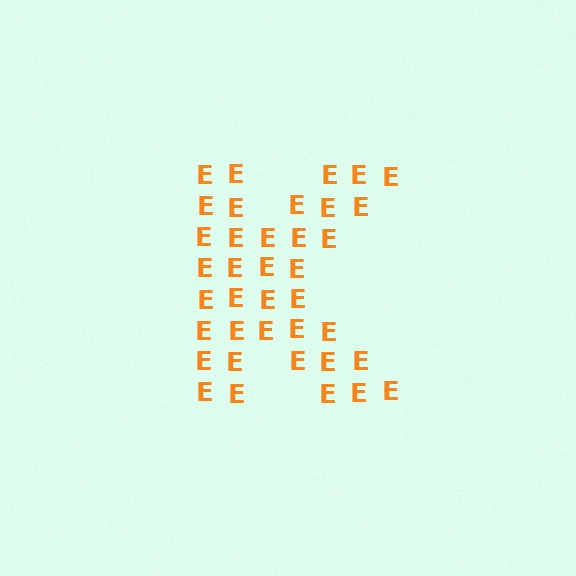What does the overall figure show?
The overall figure shows the letter K.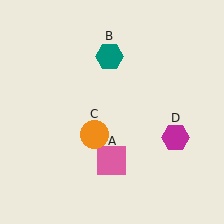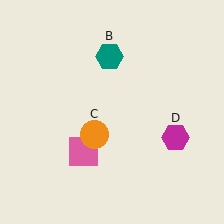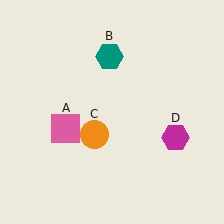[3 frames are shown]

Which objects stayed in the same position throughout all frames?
Teal hexagon (object B) and orange circle (object C) and magenta hexagon (object D) remained stationary.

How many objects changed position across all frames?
1 object changed position: pink square (object A).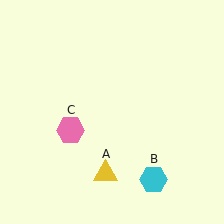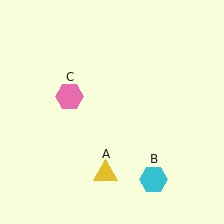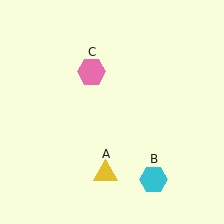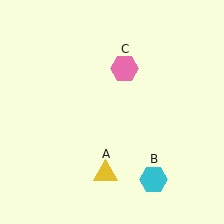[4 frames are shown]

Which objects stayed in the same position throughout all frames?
Yellow triangle (object A) and cyan hexagon (object B) remained stationary.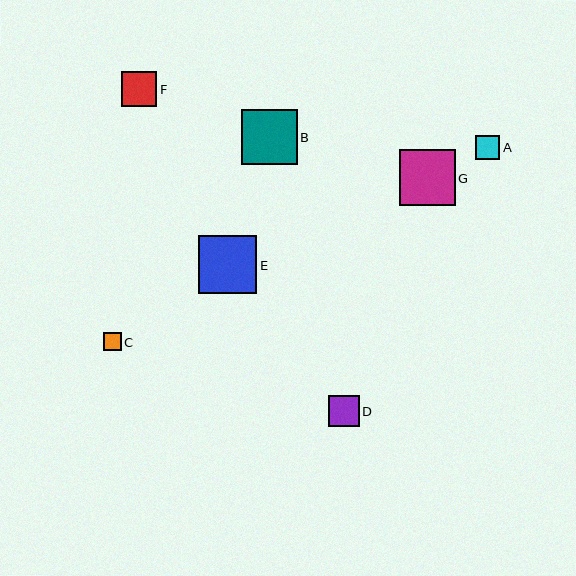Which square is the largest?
Square E is the largest with a size of approximately 58 pixels.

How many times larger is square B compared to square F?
Square B is approximately 1.6 times the size of square F.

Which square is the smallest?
Square C is the smallest with a size of approximately 17 pixels.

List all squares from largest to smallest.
From largest to smallest: E, G, B, F, D, A, C.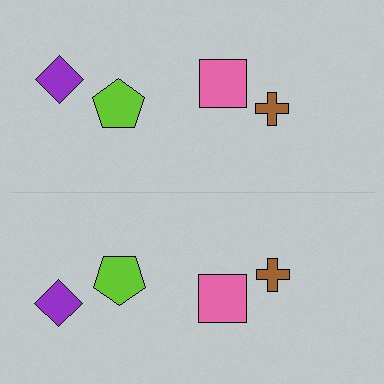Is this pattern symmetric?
Yes, this pattern has bilateral (reflection) symmetry.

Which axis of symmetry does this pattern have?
The pattern has a horizontal axis of symmetry running through the center of the image.